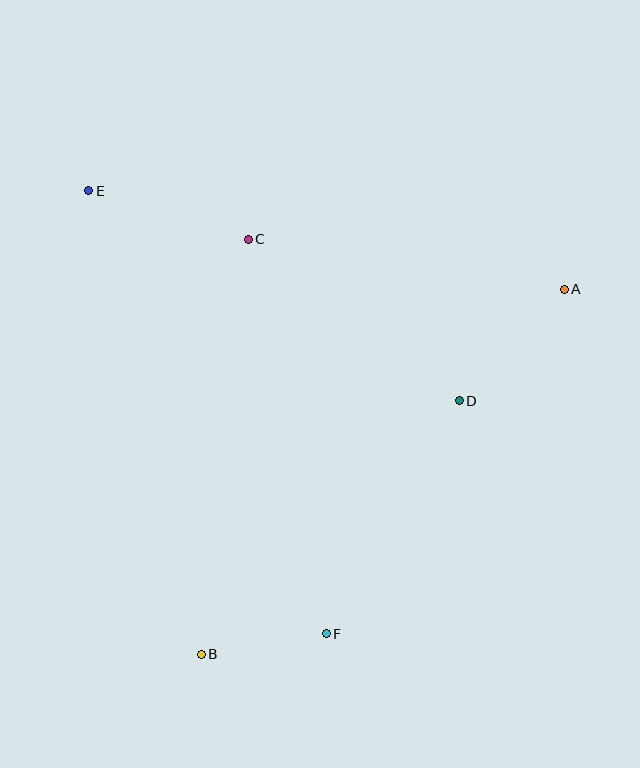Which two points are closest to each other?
Points B and F are closest to each other.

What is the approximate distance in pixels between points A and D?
The distance between A and D is approximately 153 pixels.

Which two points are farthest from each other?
Points A and B are farthest from each other.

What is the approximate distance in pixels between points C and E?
The distance between C and E is approximately 167 pixels.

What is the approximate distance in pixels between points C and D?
The distance between C and D is approximately 266 pixels.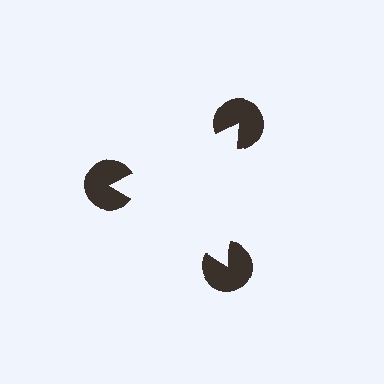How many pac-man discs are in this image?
There are 3 — one at each vertex of the illusory triangle.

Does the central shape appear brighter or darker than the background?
It typically appears slightly brighter than the background, even though no actual brightness change is drawn.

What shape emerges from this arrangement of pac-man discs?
An illusory triangle — its edges are inferred from the aligned wedge cuts in the pac-man discs, not physically drawn.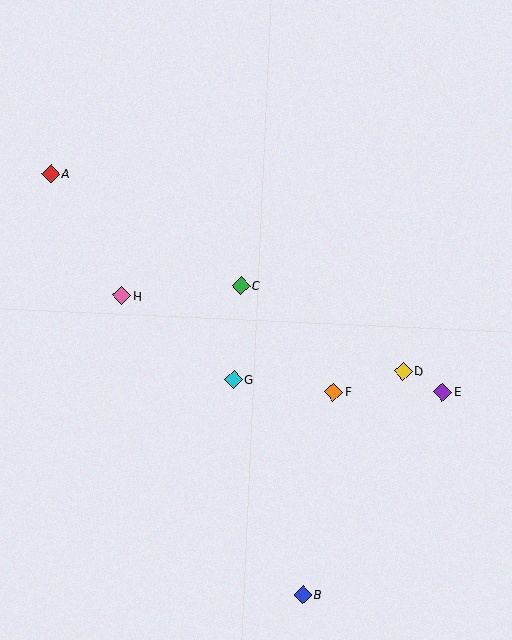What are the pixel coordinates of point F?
Point F is at (334, 392).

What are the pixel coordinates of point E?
Point E is at (443, 392).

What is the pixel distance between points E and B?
The distance between E and B is 246 pixels.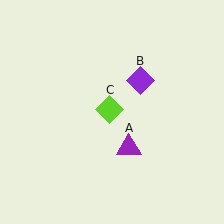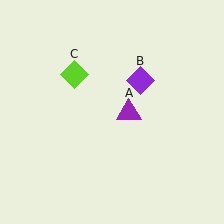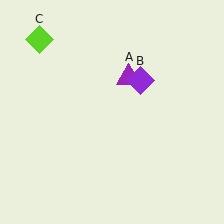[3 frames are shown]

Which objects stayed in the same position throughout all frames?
Purple diamond (object B) remained stationary.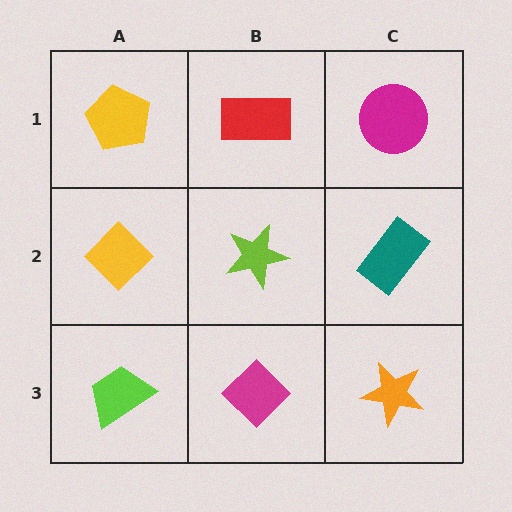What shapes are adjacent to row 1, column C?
A teal rectangle (row 2, column C), a red rectangle (row 1, column B).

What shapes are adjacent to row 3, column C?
A teal rectangle (row 2, column C), a magenta diamond (row 3, column B).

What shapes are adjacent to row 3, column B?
A lime star (row 2, column B), a lime trapezoid (row 3, column A), an orange star (row 3, column C).